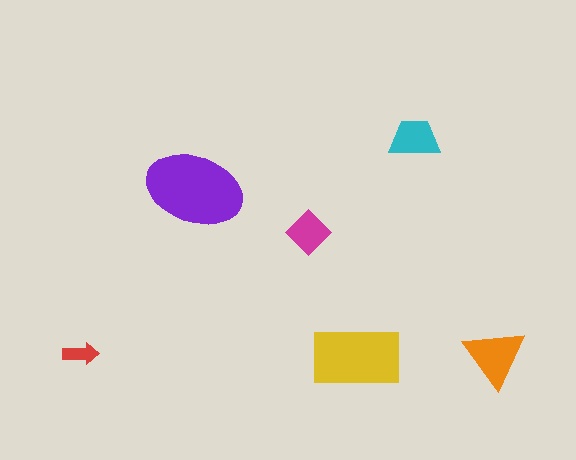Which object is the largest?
The purple ellipse.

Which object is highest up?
The cyan trapezoid is topmost.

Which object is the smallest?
The red arrow.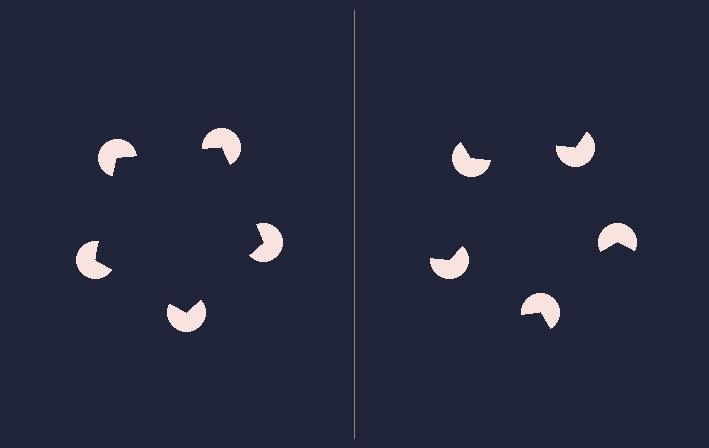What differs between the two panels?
The pac-man discs are positioned identically on both sides; only the wedge orientations differ. On the left they align to a pentagon; on the right they are misaligned.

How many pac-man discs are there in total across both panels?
10 — 5 on each side.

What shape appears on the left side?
An illusory pentagon.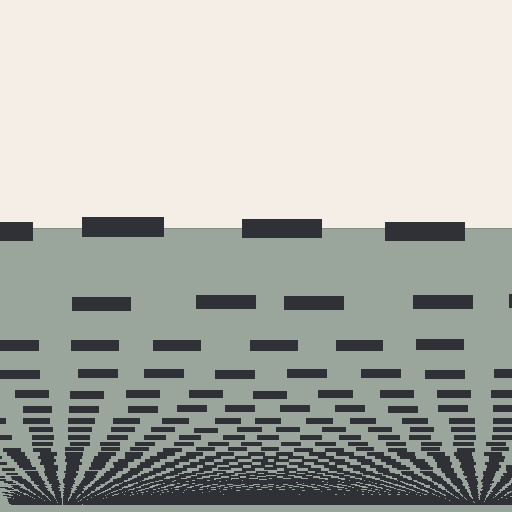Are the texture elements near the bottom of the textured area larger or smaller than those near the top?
Smaller. The gradient is inverted — elements near the bottom are smaller and denser.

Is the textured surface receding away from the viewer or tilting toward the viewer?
The surface appears to tilt toward the viewer. Texture elements get larger and sparser toward the top.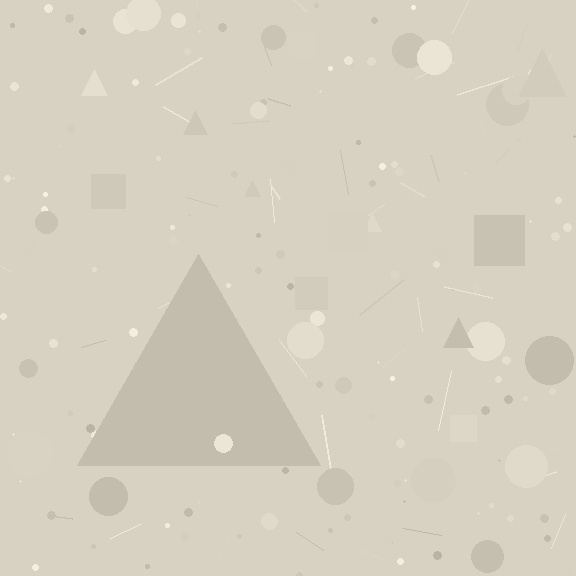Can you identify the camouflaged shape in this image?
The camouflaged shape is a triangle.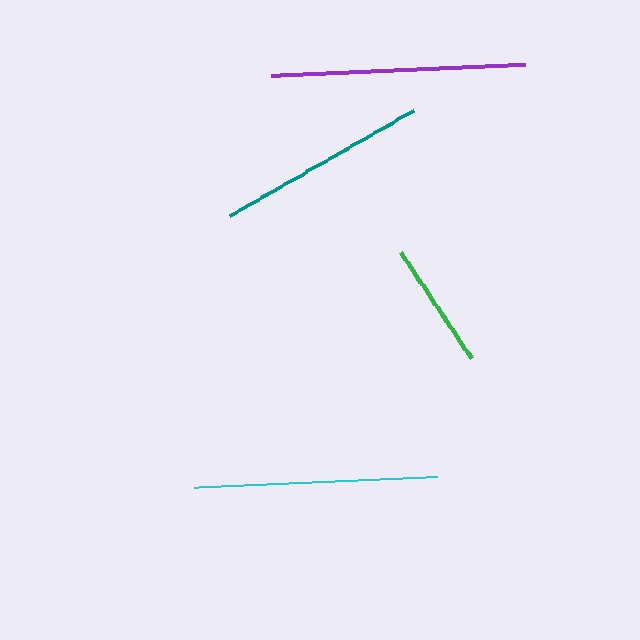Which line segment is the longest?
The purple line is the longest at approximately 254 pixels.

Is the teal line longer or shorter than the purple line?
The purple line is longer than the teal line.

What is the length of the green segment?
The green segment is approximately 128 pixels long.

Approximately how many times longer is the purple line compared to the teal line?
The purple line is approximately 1.2 times the length of the teal line.